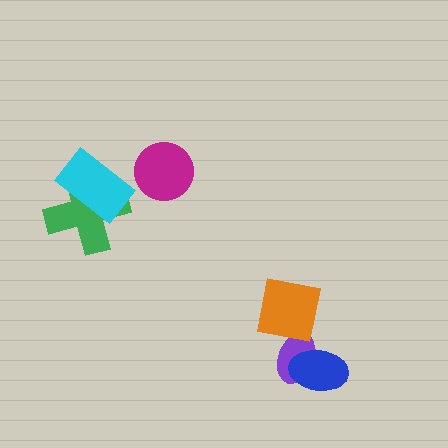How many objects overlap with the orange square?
1 object overlaps with the orange square.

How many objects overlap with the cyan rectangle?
1 object overlaps with the cyan rectangle.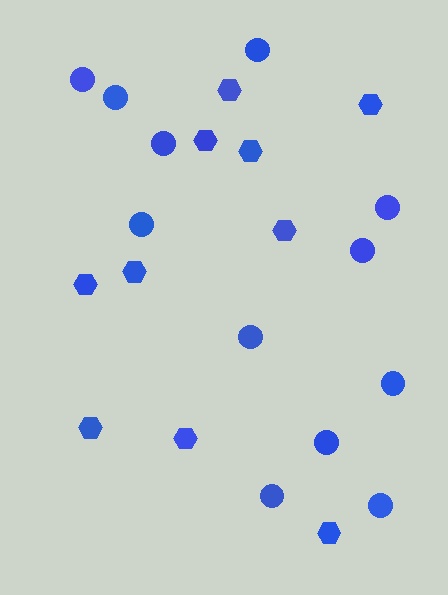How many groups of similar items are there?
There are 2 groups: one group of circles (12) and one group of hexagons (10).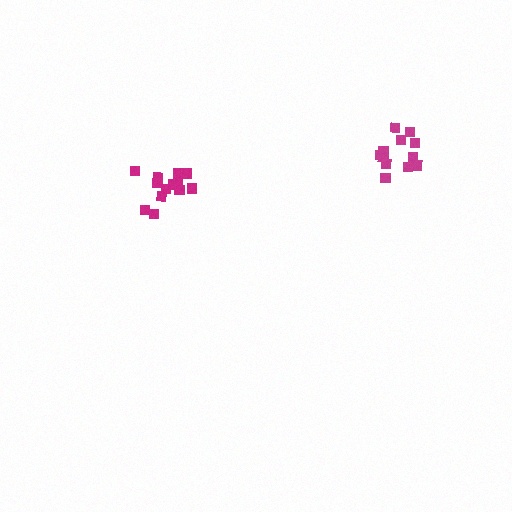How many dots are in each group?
Group 1: 14 dots, Group 2: 12 dots (26 total).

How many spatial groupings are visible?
There are 2 spatial groupings.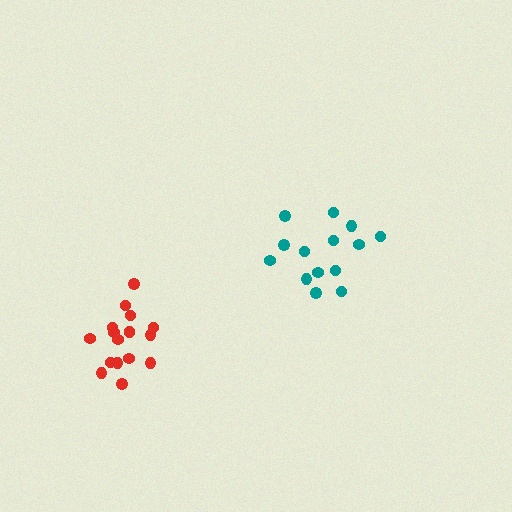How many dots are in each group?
Group 1: 17 dots, Group 2: 14 dots (31 total).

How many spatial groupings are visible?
There are 2 spatial groupings.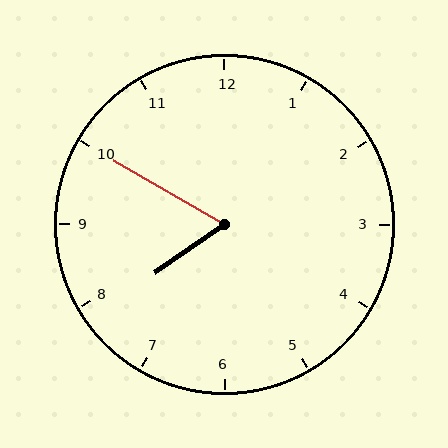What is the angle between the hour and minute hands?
Approximately 65 degrees.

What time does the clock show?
7:50.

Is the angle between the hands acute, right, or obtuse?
It is acute.